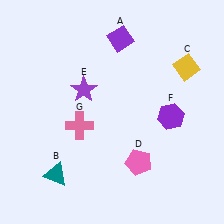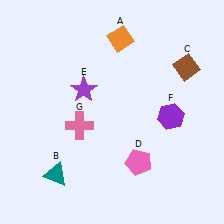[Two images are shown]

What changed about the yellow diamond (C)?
In Image 1, C is yellow. In Image 2, it changed to brown.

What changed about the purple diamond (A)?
In Image 1, A is purple. In Image 2, it changed to orange.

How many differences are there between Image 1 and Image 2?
There are 2 differences between the two images.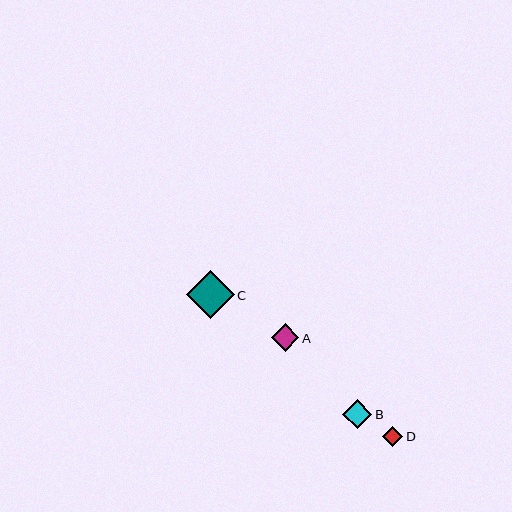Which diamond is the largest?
Diamond C is the largest with a size of approximately 48 pixels.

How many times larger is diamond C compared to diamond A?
Diamond C is approximately 1.7 times the size of diamond A.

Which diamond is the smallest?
Diamond D is the smallest with a size of approximately 20 pixels.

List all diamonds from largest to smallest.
From largest to smallest: C, B, A, D.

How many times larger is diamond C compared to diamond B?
Diamond C is approximately 1.6 times the size of diamond B.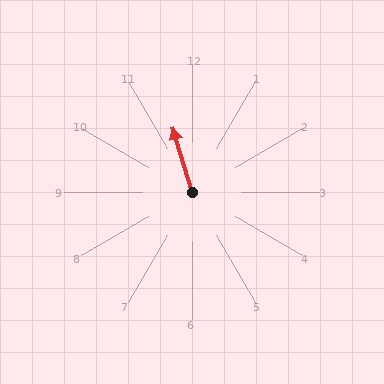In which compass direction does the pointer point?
North.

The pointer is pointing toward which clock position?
Roughly 11 o'clock.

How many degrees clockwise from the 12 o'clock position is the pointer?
Approximately 343 degrees.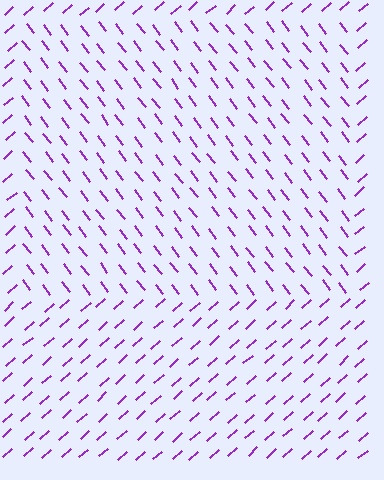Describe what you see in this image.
The image is filled with small purple line segments. A rectangle region in the image has lines oriented differently from the surrounding lines, creating a visible texture boundary.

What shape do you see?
I see a rectangle.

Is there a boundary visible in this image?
Yes, there is a texture boundary formed by a change in line orientation.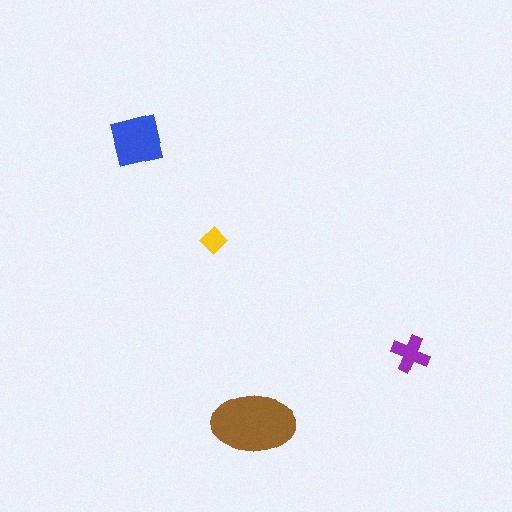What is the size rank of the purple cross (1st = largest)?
3rd.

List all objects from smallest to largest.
The yellow diamond, the purple cross, the blue square, the brown ellipse.